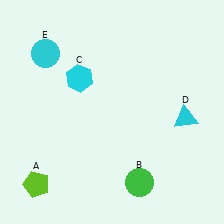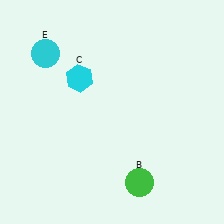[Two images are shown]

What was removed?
The cyan triangle (D), the lime pentagon (A) were removed in Image 2.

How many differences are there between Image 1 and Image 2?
There are 2 differences between the two images.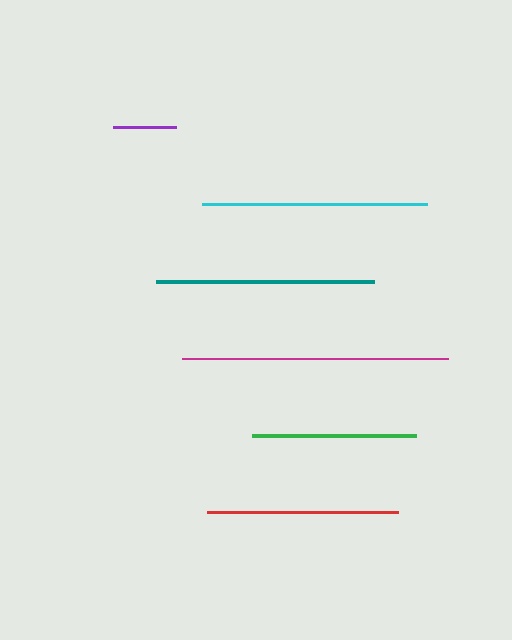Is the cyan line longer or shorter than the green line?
The cyan line is longer than the green line.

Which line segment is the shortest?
The purple line is the shortest at approximately 64 pixels.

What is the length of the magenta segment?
The magenta segment is approximately 267 pixels long.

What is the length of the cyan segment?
The cyan segment is approximately 224 pixels long.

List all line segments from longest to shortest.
From longest to shortest: magenta, cyan, teal, red, green, purple.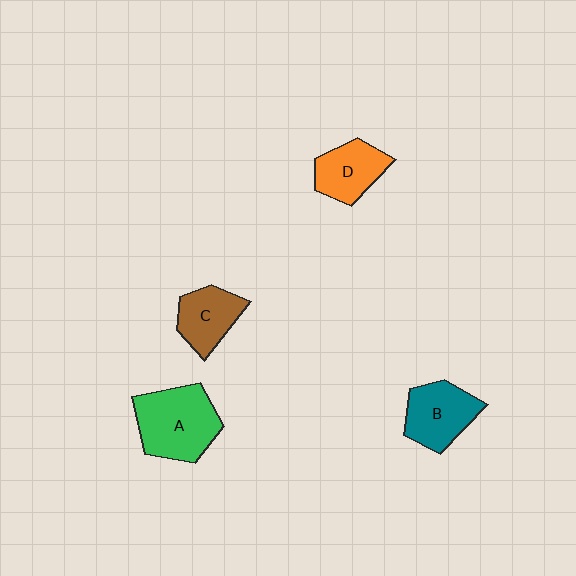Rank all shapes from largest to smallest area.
From largest to smallest: A (green), B (teal), D (orange), C (brown).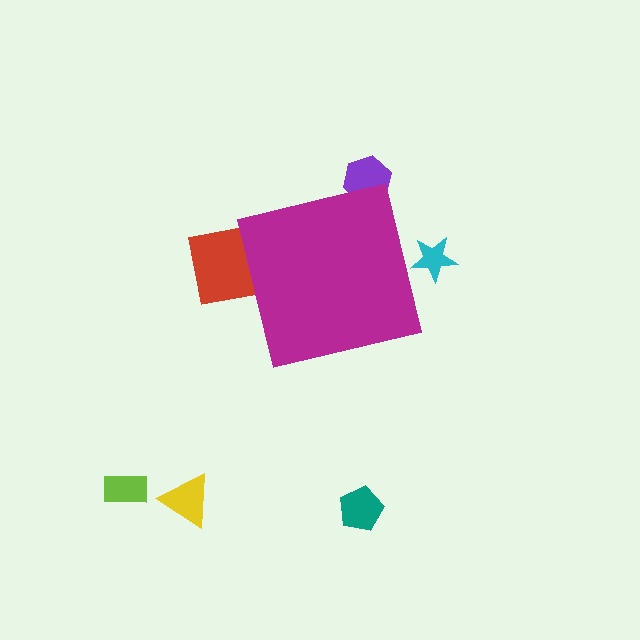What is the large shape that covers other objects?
A magenta square.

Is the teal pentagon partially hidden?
No, the teal pentagon is fully visible.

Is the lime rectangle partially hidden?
No, the lime rectangle is fully visible.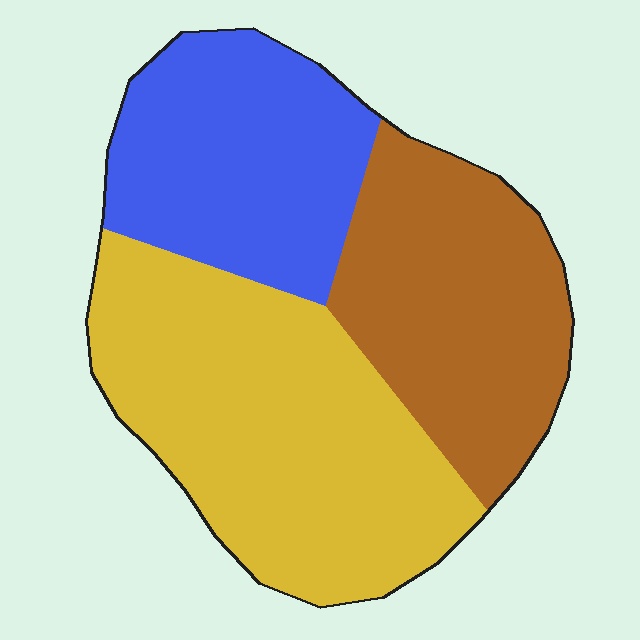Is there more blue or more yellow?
Yellow.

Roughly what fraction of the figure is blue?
Blue takes up about one quarter (1/4) of the figure.